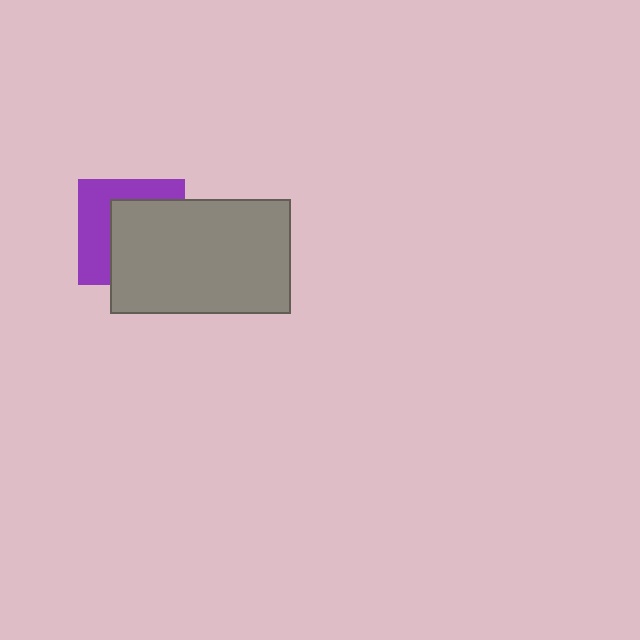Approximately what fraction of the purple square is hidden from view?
Roughly 57% of the purple square is hidden behind the gray rectangle.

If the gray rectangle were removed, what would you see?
You would see the complete purple square.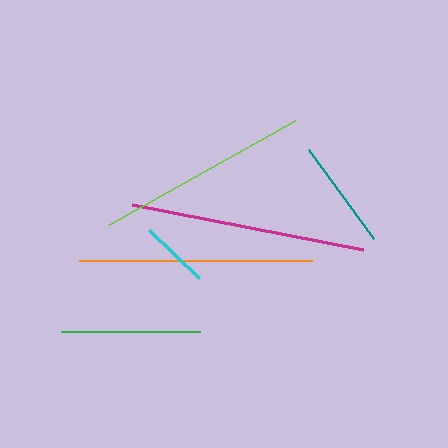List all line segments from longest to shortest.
From longest to shortest: magenta, orange, lime, green, teal, cyan.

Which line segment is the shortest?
The cyan line is the shortest at approximately 69 pixels.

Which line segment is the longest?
The magenta line is the longest at approximately 235 pixels.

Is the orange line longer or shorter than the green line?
The orange line is longer than the green line.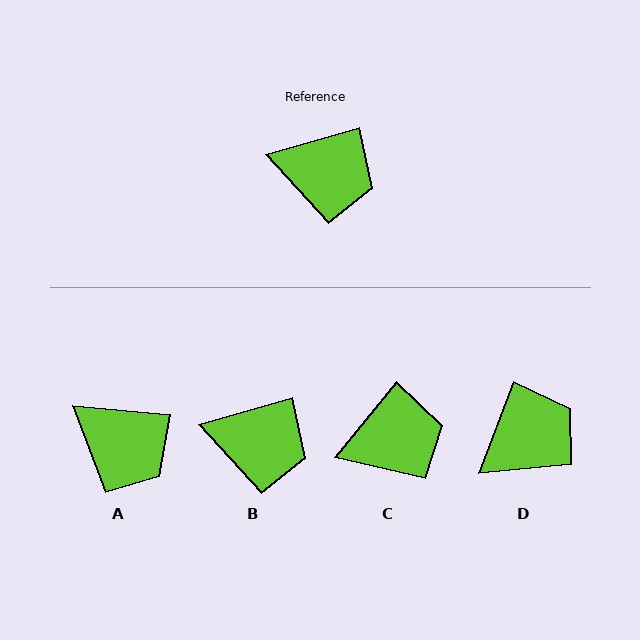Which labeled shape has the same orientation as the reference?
B.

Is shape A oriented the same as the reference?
No, it is off by about 22 degrees.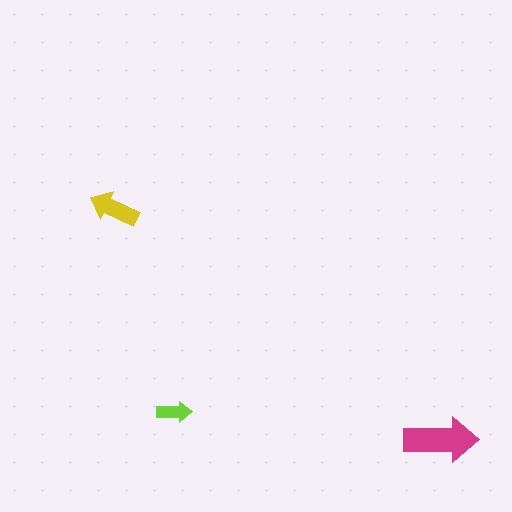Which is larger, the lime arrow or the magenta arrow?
The magenta one.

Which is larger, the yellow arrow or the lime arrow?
The yellow one.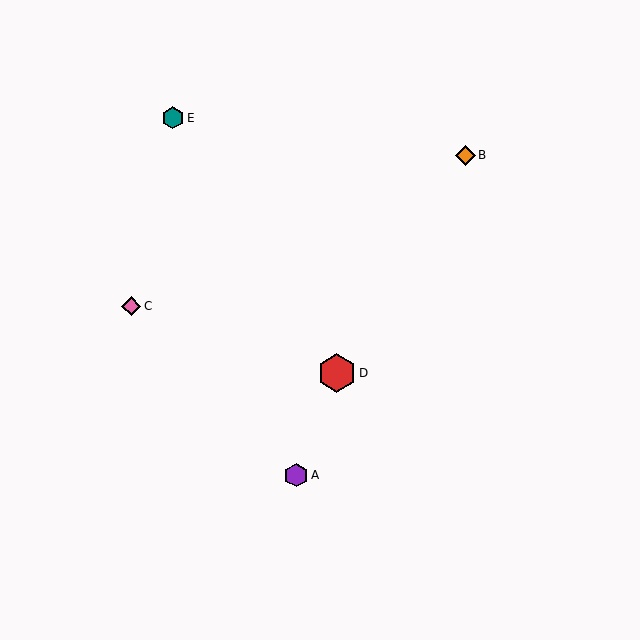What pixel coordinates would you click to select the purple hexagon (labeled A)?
Click at (296, 475) to select the purple hexagon A.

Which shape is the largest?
The red hexagon (labeled D) is the largest.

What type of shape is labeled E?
Shape E is a teal hexagon.